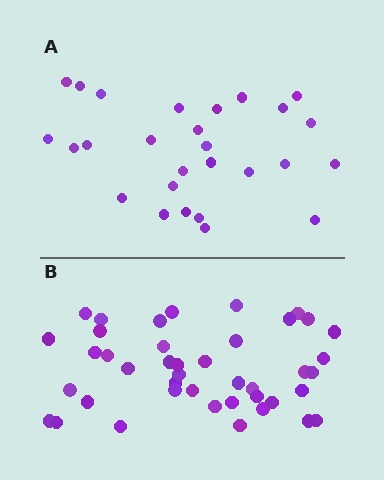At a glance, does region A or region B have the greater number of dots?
Region B (the bottom region) has more dots.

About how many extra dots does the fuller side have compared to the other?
Region B has approximately 15 more dots than region A.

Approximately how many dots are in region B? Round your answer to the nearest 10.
About 40 dots. (The exact count is 42, which rounds to 40.)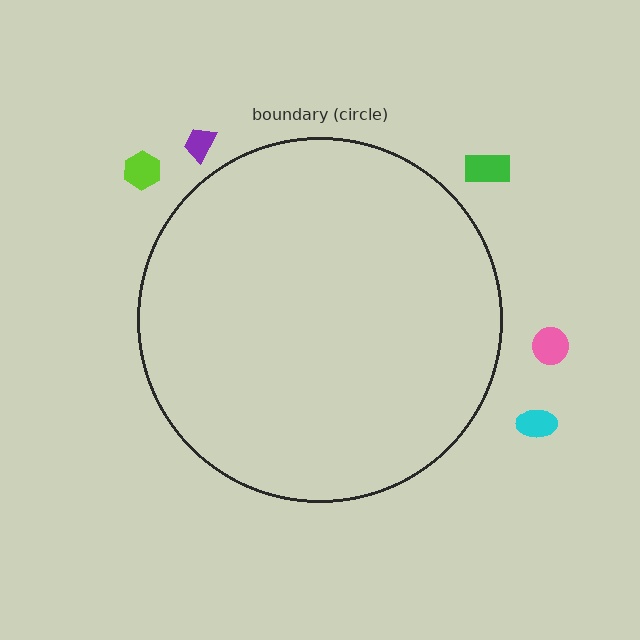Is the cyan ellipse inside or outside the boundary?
Outside.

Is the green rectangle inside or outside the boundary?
Outside.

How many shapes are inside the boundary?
0 inside, 5 outside.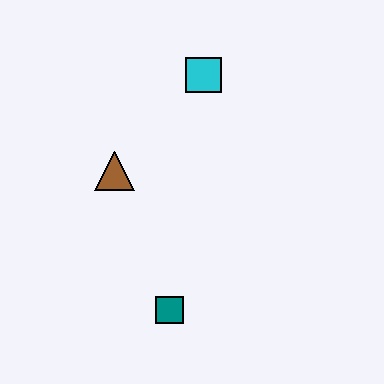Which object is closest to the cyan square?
The brown triangle is closest to the cyan square.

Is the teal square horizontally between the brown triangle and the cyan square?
Yes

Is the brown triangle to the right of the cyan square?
No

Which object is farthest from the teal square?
The cyan square is farthest from the teal square.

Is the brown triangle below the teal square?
No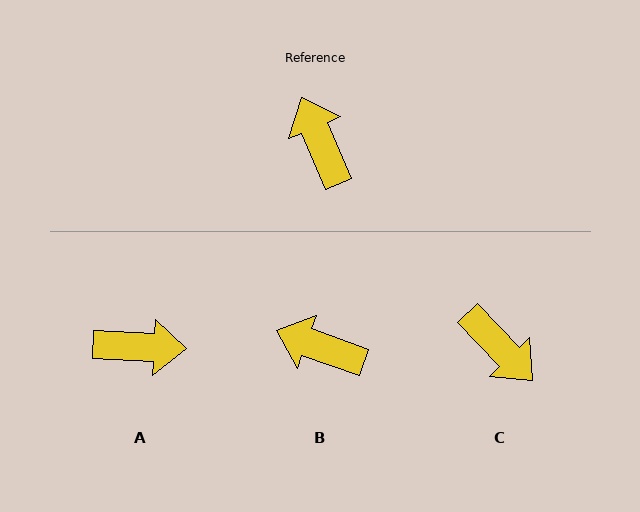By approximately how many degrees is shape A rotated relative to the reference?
Approximately 115 degrees clockwise.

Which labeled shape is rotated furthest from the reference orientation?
C, about 159 degrees away.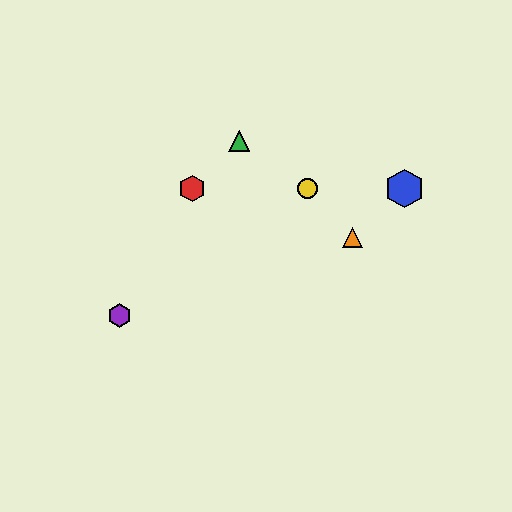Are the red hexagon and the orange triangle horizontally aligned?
No, the red hexagon is at y≈188 and the orange triangle is at y≈237.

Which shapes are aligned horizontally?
The red hexagon, the blue hexagon, the yellow circle are aligned horizontally.